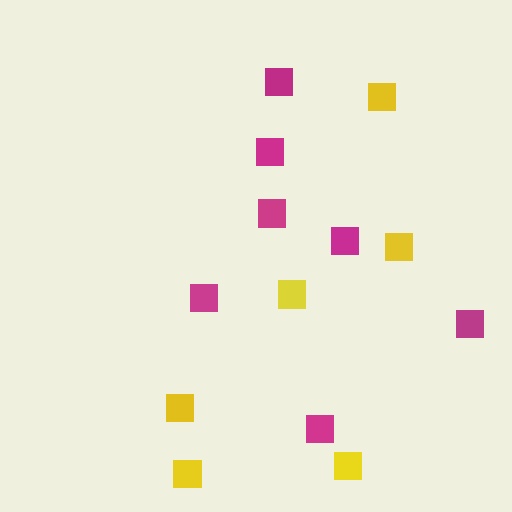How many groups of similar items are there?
There are 2 groups: one group of yellow squares (6) and one group of magenta squares (7).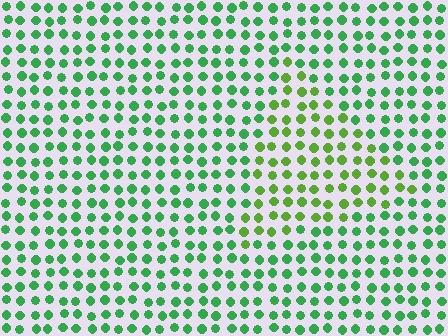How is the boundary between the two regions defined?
The boundary is defined purely by a slight shift in hue (about 32 degrees). Spacing, size, and orientation are identical on both sides.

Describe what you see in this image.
The image is filled with small green elements in a uniform arrangement. A triangle-shaped region is visible where the elements are tinted to a slightly different hue, forming a subtle color boundary.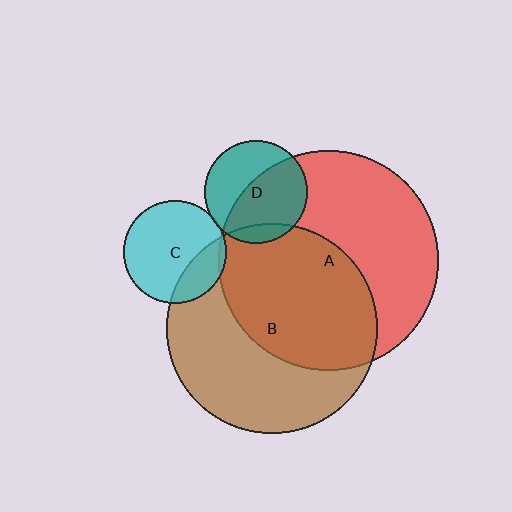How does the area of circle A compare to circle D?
Approximately 4.6 times.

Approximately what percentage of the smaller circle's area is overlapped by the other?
Approximately 5%.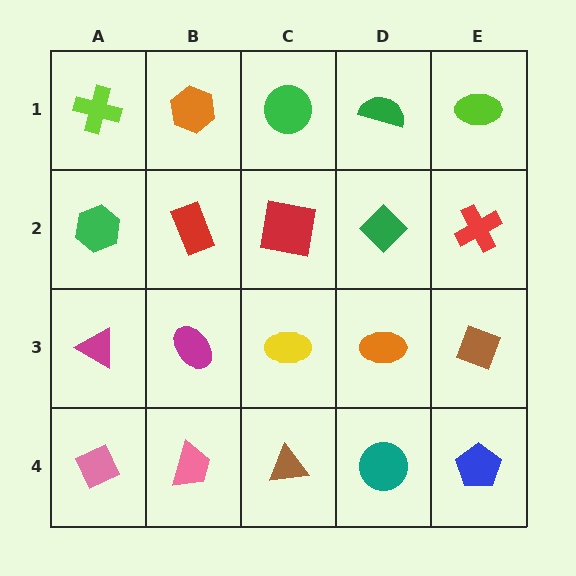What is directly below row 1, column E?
A red cross.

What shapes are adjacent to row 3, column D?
A green diamond (row 2, column D), a teal circle (row 4, column D), a yellow ellipse (row 3, column C), a brown diamond (row 3, column E).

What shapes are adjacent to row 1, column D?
A green diamond (row 2, column D), a green circle (row 1, column C), a lime ellipse (row 1, column E).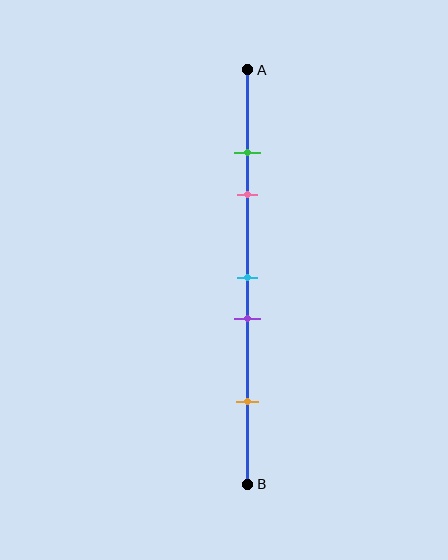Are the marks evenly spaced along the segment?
No, the marks are not evenly spaced.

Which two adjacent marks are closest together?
The green and pink marks are the closest adjacent pair.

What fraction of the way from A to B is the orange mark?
The orange mark is approximately 80% (0.8) of the way from A to B.